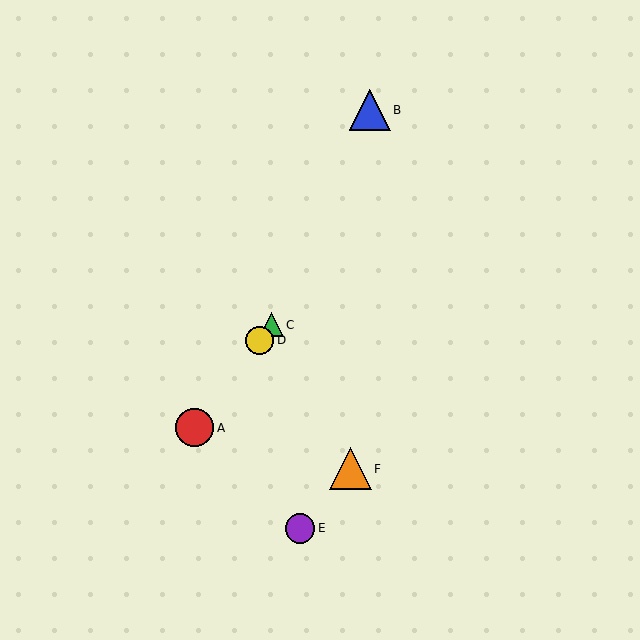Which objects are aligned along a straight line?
Objects A, C, D are aligned along a straight line.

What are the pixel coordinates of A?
Object A is at (195, 428).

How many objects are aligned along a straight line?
3 objects (A, C, D) are aligned along a straight line.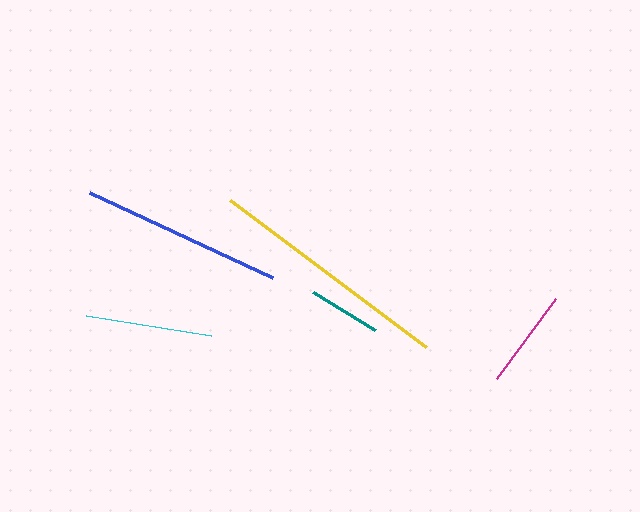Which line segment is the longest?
The yellow line is the longest at approximately 245 pixels.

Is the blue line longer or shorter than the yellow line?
The yellow line is longer than the blue line.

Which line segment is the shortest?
The teal line is the shortest at approximately 73 pixels.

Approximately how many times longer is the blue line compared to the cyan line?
The blue line is approximately 1.6 times the length of the cyan line.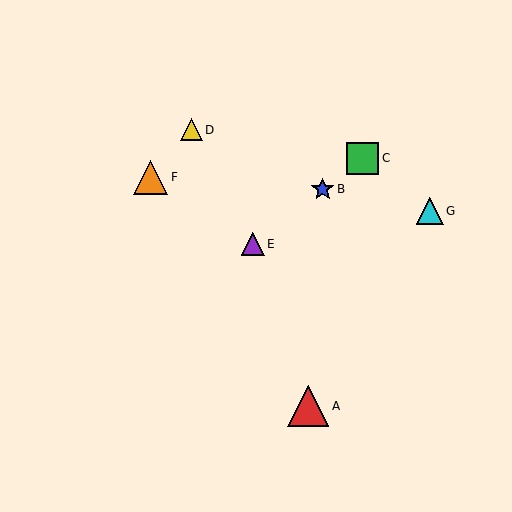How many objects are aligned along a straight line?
3 objects (B, C, E) are aligned along a straight line.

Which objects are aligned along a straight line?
Objects B, C, E are aligned along a straight line.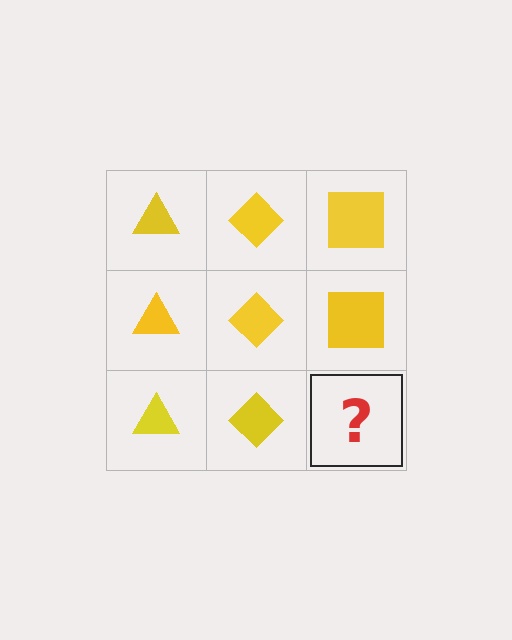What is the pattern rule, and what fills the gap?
The rule is that each column has a consistent shape. The gap should be filled with a yellow square.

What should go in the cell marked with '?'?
The missing cell should contain a yellow square.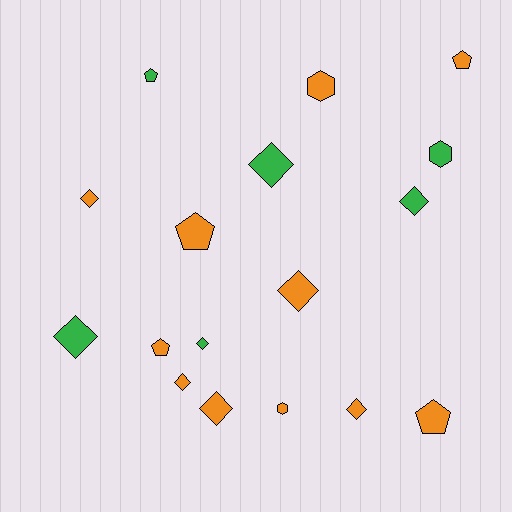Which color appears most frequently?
Orange, with 11 objects.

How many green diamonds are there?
There are 4 green diamonds.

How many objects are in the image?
There are 17 objects.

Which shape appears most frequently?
Diamond, with 9 objects.